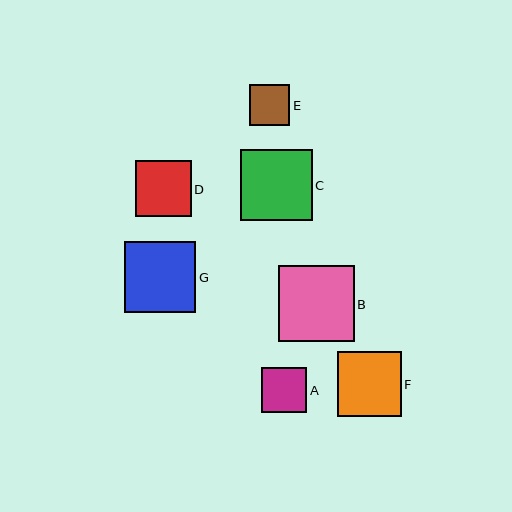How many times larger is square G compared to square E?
Square G is approximately 1.8 times the size of square E.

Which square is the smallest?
Square E is the smallest with a size of approximately 40 pixels.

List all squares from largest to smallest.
From largest to smallest: B, G, C, F, D, A, E.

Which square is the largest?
Square B is the largest with a size of approximately 76 pixels.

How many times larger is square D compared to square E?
Square D is approximately 1.4 times the size of square E.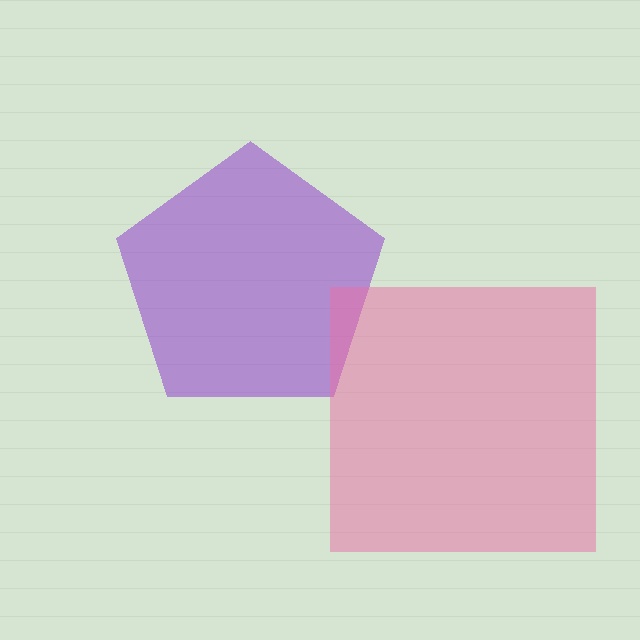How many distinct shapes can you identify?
There are 2 distinct shapes: a purple pentagon, a pink square.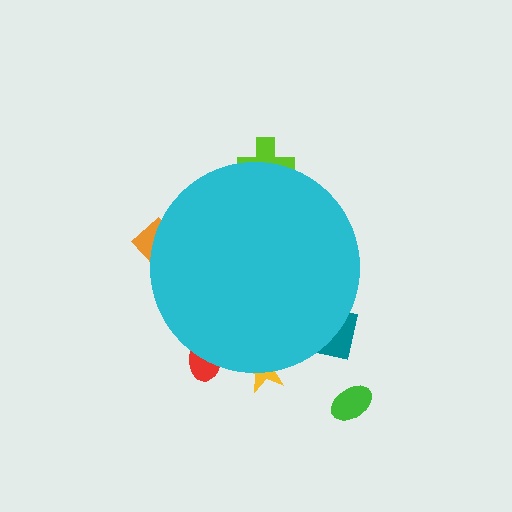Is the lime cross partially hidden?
Yes, the lime cross is partially hidden behind the cyan circle.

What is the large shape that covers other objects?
A cyan circle.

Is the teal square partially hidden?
Yes, the teal square is partially hidden behind the cyan circle.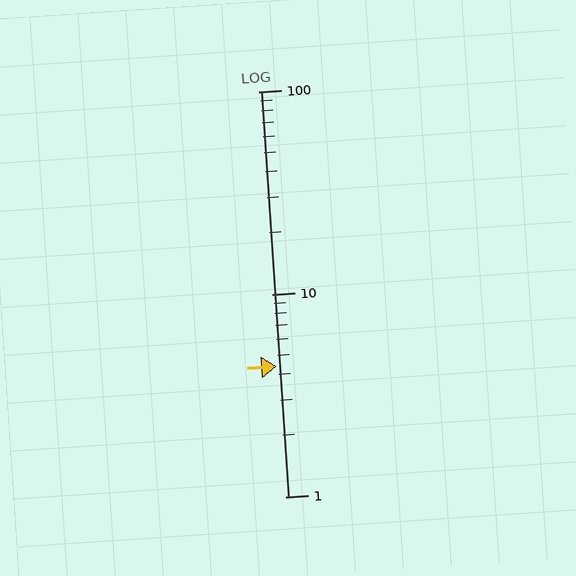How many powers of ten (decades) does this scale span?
The scale spans 2 decades, from 1 to 100.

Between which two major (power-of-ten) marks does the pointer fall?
The pointer is between 1 and 10.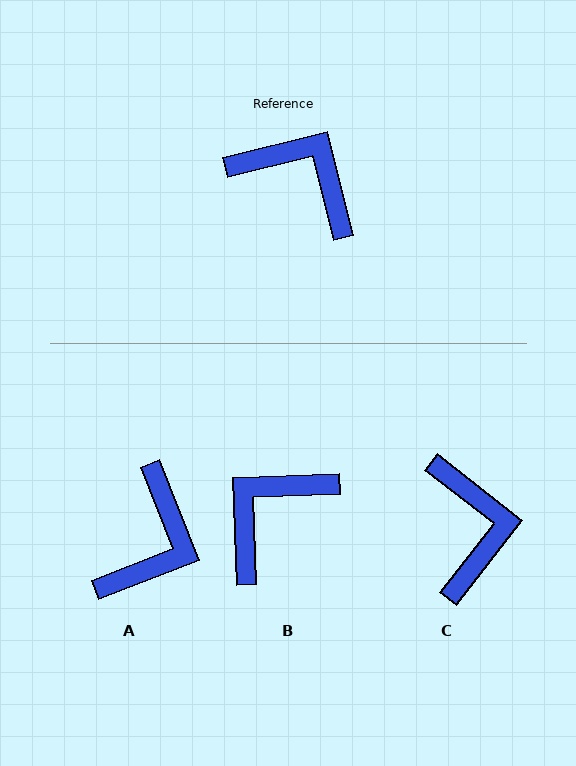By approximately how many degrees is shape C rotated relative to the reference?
Approximately 52 degrees clockwise.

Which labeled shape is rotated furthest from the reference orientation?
A, about 83 degrees away.